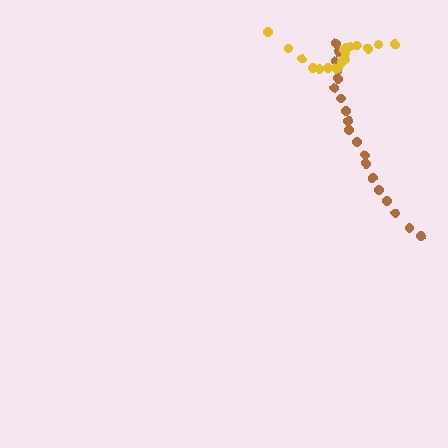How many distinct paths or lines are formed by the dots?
There are 2 distinct paths.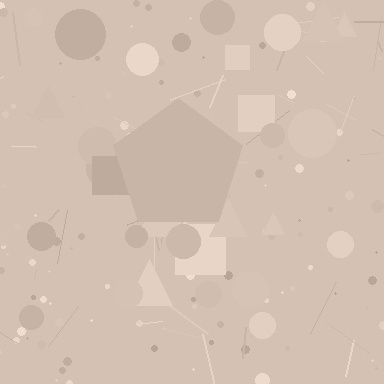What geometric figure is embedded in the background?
A pentagon is embedded in the background.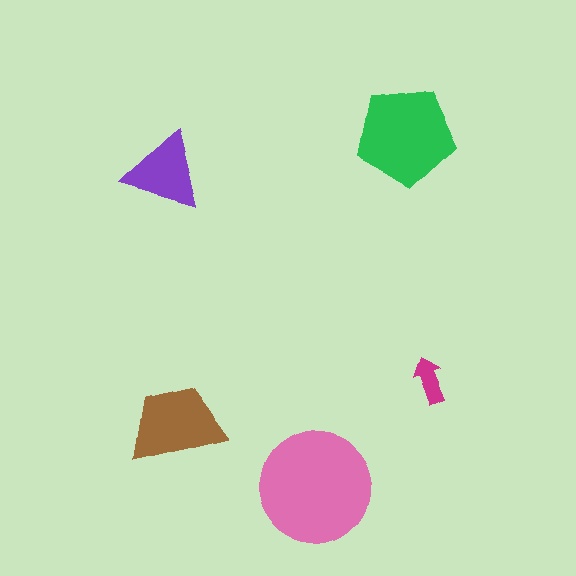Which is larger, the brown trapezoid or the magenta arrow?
The brown trapezoid.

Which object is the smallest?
The magenta arrow.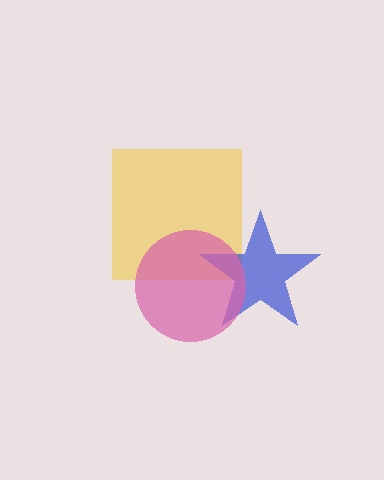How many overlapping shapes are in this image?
There are 3 overlapping shapes in the image.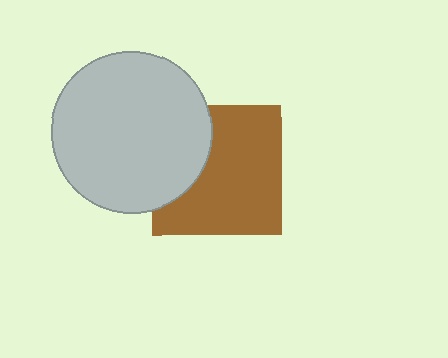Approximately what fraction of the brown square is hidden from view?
Roughly 31% of the brown square is hidden behind the light gray circle.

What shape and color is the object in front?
The object in front is a light gray circle.